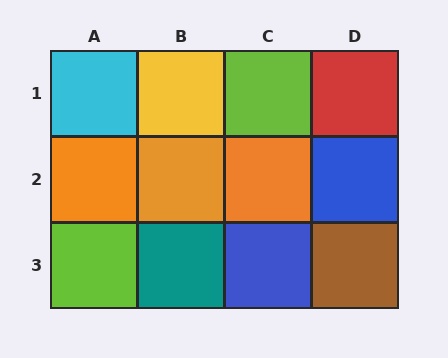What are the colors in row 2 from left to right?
Orange, orange, orange, blue.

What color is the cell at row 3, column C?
Blue.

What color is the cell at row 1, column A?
Cyan.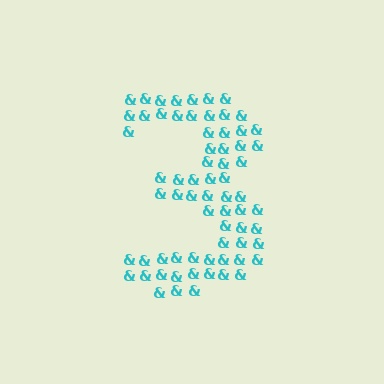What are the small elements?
The small elements are ampersands.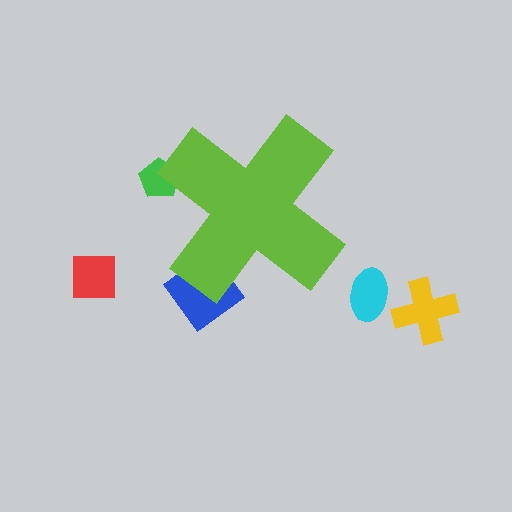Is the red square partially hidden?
No, the red square is fully visible.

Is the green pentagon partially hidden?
Yes, the green pentagon is partially hidden behind the lime cross.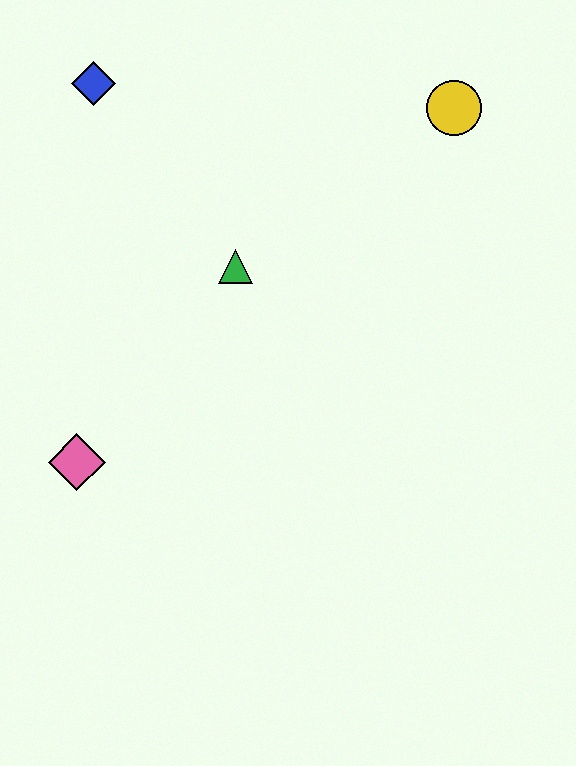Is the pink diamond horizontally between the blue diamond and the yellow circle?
No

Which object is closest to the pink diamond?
The green triangle is closest to the pink diamond.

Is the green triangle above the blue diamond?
No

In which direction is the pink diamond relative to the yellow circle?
The pink diamond is to the left of the yellow circle.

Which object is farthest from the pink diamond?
The yellow circle is farthest from the pink diamond.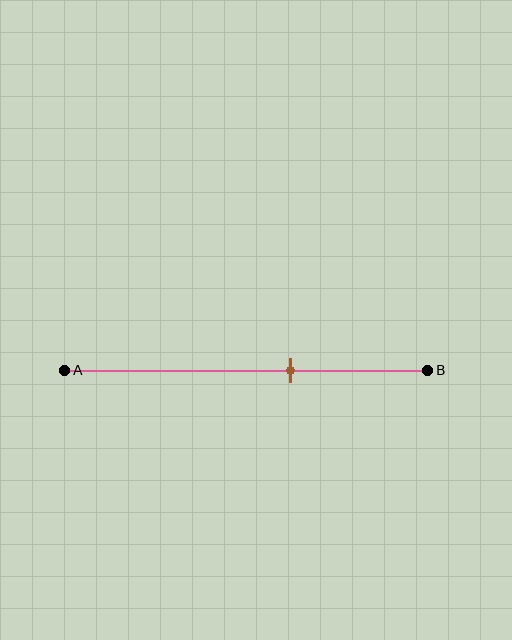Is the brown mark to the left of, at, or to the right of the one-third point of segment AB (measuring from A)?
The brown mark is to the right of the one-third point of segment AB.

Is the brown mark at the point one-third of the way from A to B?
No, the mark is at about 60% from A, not at the 33% one-third point.